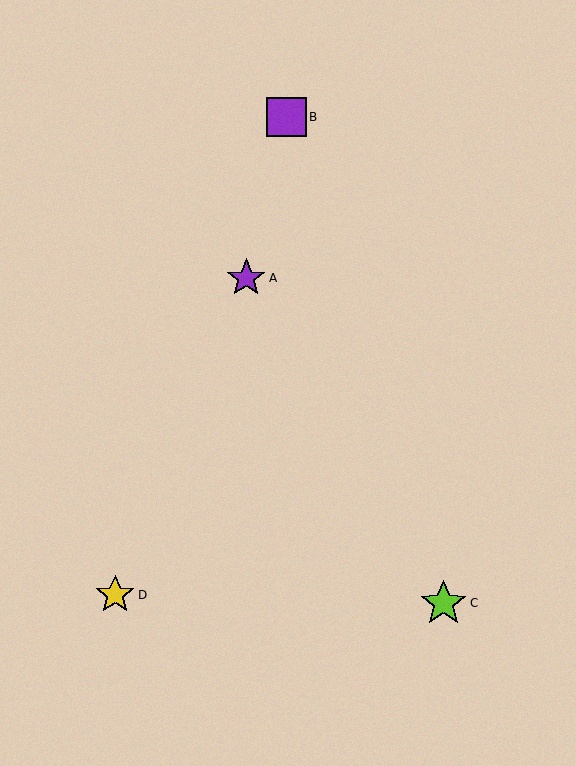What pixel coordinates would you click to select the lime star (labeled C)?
Click at (444, 603) to select the lime star C.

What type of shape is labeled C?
Shape C is a lime star.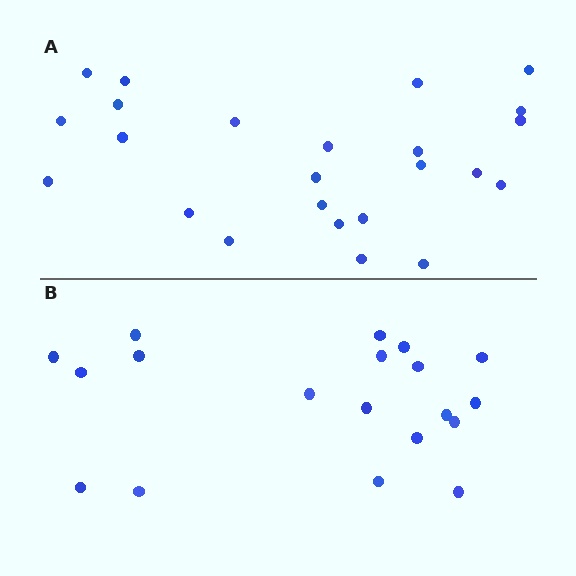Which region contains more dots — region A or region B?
Region A (the top region) has more dots.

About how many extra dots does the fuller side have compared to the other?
Region A has about 5 more dots than region B.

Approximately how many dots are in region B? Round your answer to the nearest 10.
About 20 dots. (The exact count is 19, which rounds to 20.)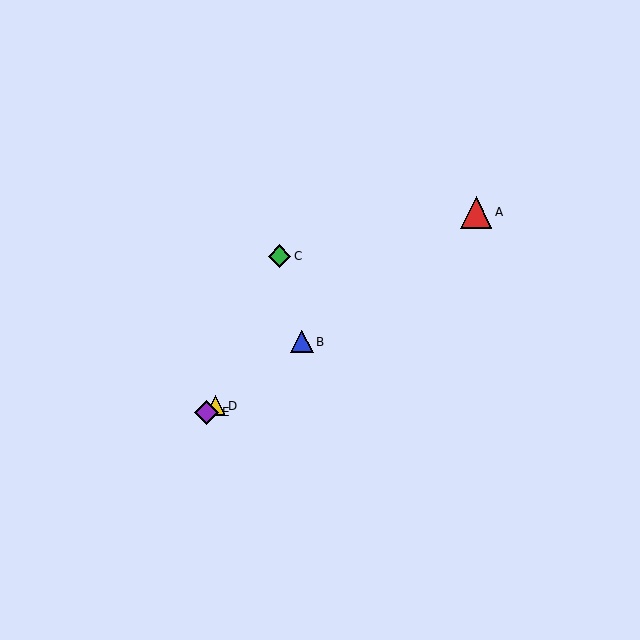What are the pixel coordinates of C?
Object C is at (280, 256).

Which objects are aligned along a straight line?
Objects A, B, D, E are aligned along a straight line.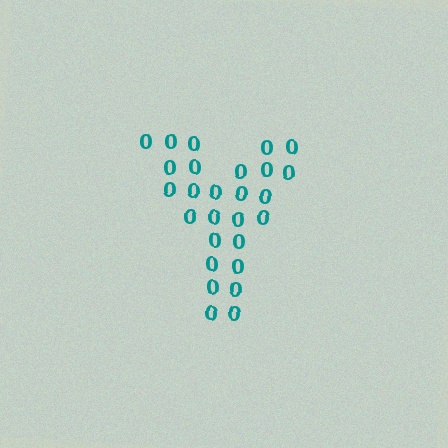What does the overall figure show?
The overall figure shows the letter Y.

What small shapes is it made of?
It is made of small digit 0's.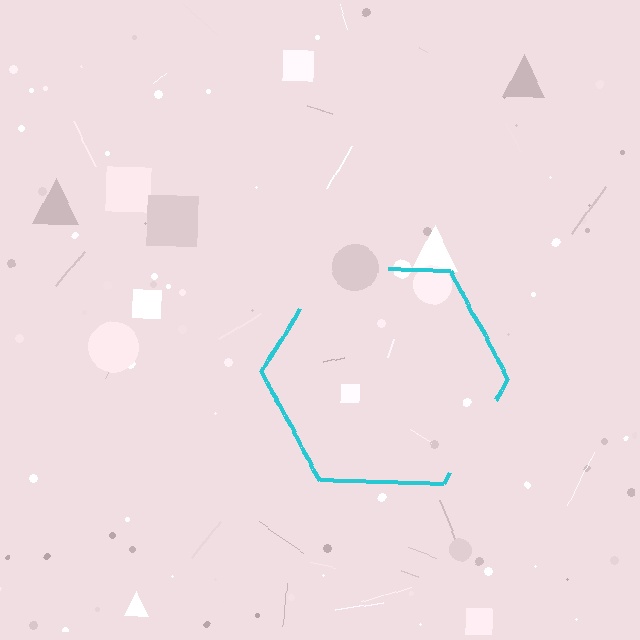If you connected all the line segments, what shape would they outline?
They would outline a hexagon.